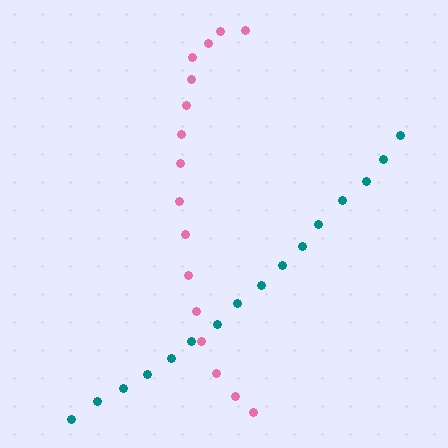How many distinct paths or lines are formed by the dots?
There are 2 distinct paths.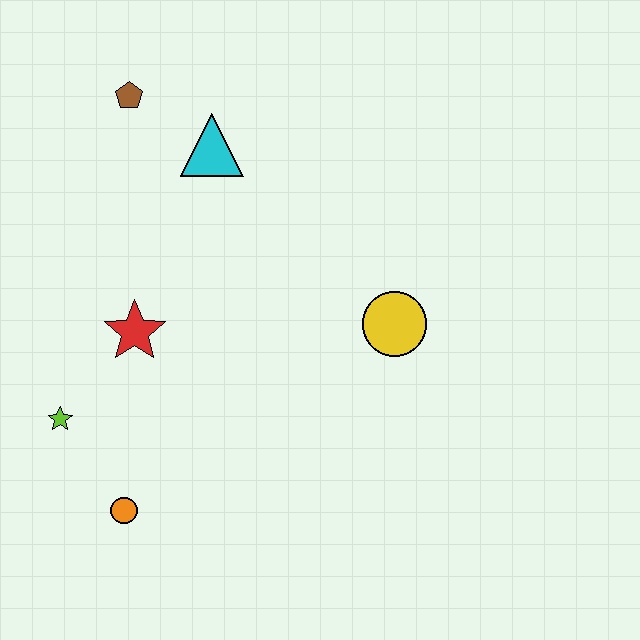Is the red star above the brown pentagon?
No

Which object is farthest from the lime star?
The yellow circle is farthest from the lime star.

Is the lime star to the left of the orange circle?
Yes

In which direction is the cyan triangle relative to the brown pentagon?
The cyan triangle is to the right of the brown pentagon.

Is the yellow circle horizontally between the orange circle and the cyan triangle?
No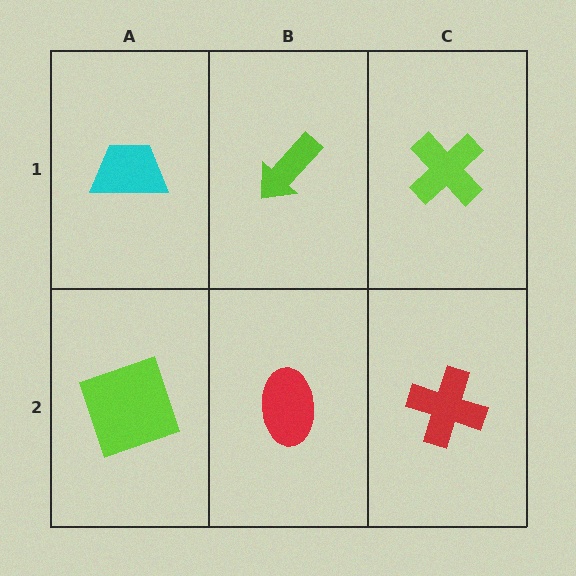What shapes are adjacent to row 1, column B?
A red ellipse (row 2, column B), a cyan trapezoid (row 1, column A), a lime cross (row 1, column C).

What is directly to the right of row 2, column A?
A red ellipse.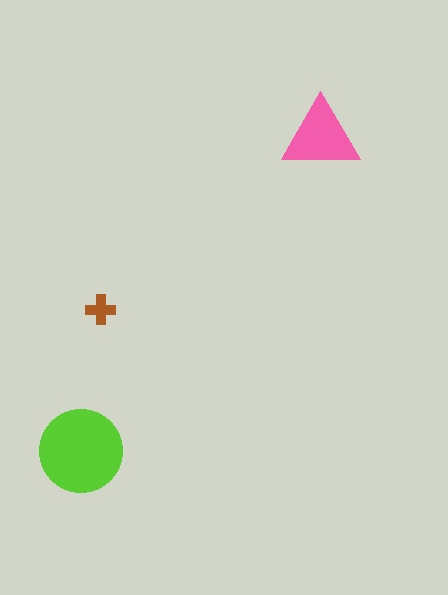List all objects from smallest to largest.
The brown cross, the pink triangle, the lime circle.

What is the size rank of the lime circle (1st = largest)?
1st.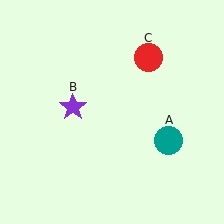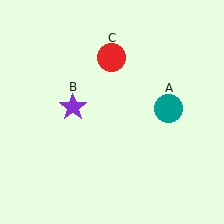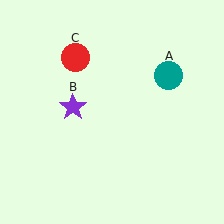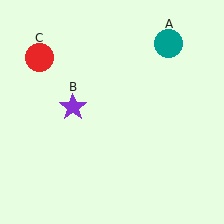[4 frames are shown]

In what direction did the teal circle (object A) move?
The teal circle (object A) moved up.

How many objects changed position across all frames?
2 objects changed position: teal circle (object A), red circle (object C).